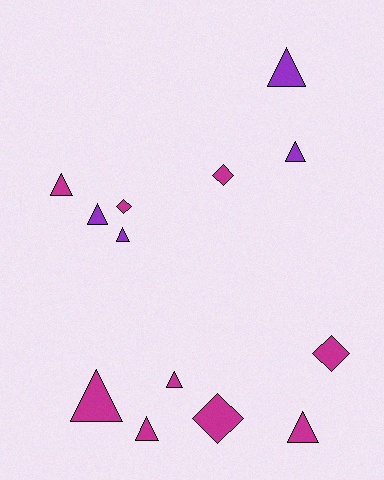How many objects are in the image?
There are 13 objects.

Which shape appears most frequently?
Triangle, with 9 objects.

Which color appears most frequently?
Magenta, with 9 objects.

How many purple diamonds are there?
There are no purple diamonds.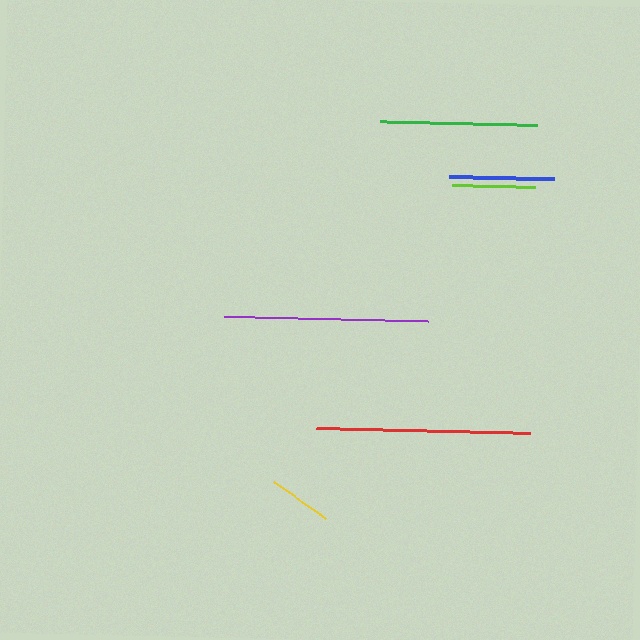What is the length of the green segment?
The green segment is approximately 157 pixels long.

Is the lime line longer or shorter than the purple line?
The purple line is longer than the lime line.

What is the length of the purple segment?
The purple segment is approximately 204 pixels long.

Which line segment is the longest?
The red line is the longest at approximately 214 pixels.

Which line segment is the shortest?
The yellow line is the shortest at approximately 64 pixels.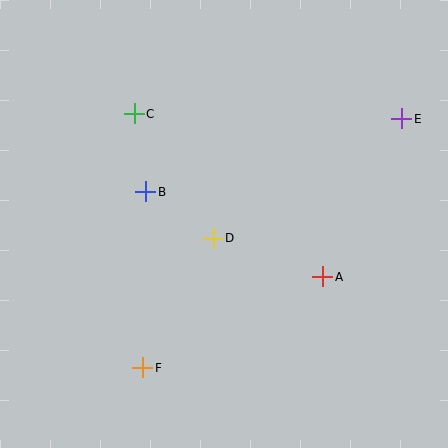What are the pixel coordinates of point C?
Point C is at (134, 114).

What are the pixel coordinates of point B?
Point B is at (146, 192).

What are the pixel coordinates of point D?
Point D is at (213, 238).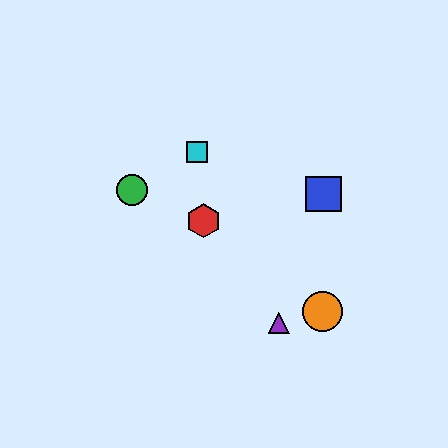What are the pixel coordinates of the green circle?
The green circle is at (132, 190).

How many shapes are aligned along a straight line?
3 shapes (the yellow hexagon, the orange circle, the cyan square) are aligned along a straight line.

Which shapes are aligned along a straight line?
The yellow hexagon, the orange circle, the cyan square are aligned along a straight line.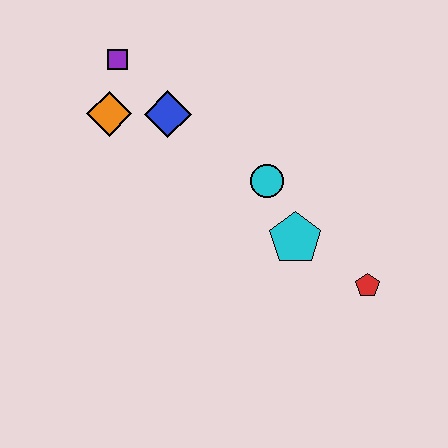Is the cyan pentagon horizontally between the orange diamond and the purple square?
No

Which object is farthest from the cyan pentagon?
The purple square is farthest from the cyan pentagon.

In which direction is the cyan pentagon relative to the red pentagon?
The cyan pentagon is to the left of the red pentagon.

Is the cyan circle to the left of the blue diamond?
No